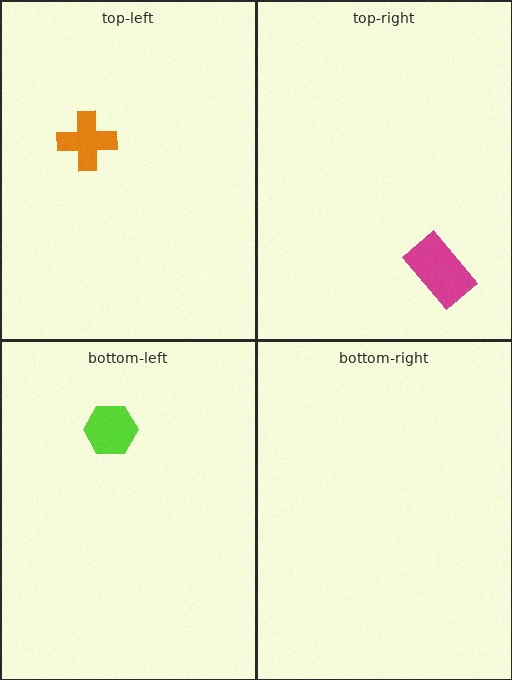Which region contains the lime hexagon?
The bottom-left region.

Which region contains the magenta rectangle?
The top-right region.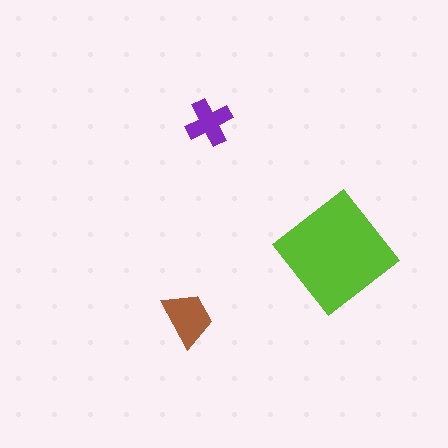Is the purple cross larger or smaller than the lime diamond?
Smaller.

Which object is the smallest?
The purple cross.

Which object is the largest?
The lime diamond.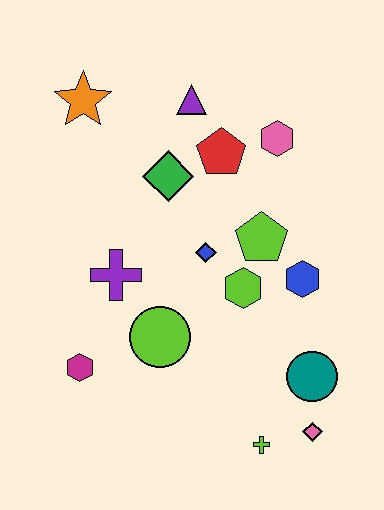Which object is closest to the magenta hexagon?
The lime circle is closest to the magenta hexagon.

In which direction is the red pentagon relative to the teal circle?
The red pentagon is above the teal circle.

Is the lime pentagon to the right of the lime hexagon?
Yes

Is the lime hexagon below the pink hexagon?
Yes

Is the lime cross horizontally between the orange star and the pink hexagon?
Yes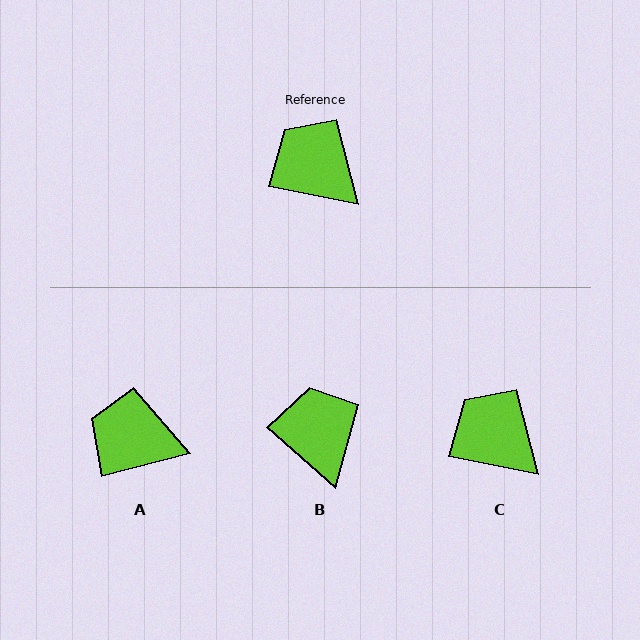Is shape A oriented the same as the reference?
No, it is off by about 26 degrees.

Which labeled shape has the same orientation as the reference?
C.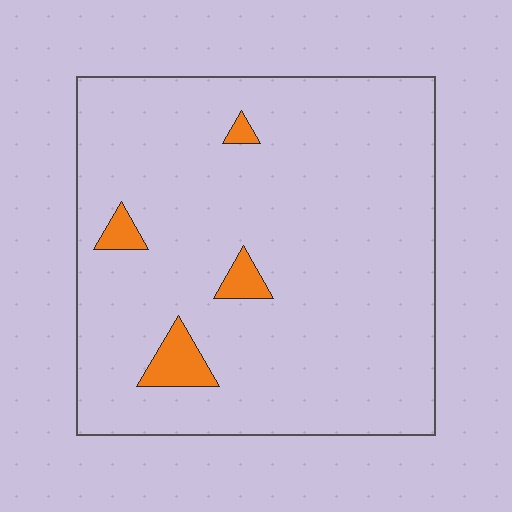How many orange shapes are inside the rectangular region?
4.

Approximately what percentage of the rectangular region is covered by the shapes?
Approximately 5%.